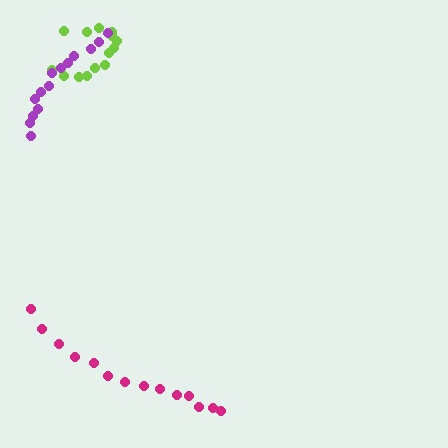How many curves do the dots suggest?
There are 3 distinct paths.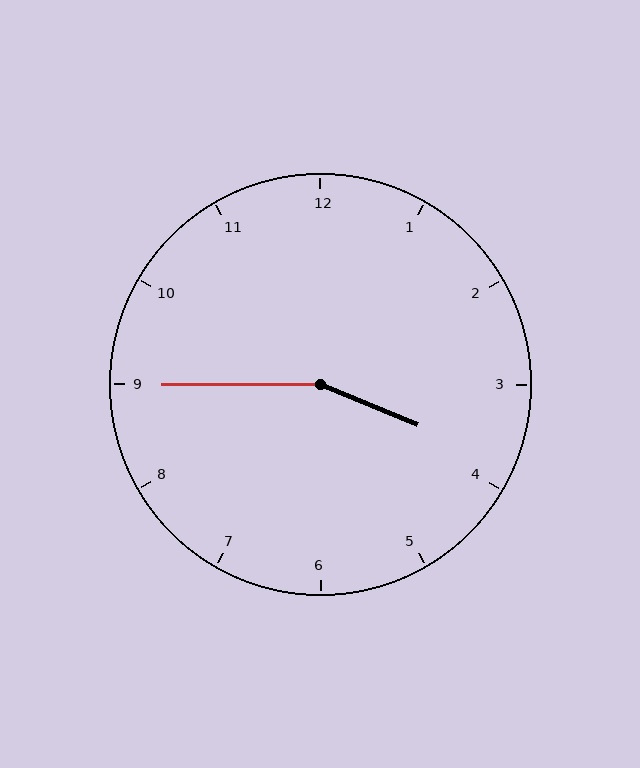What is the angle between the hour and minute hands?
Approximately 158 degrees.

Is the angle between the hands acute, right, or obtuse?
It is obtuse.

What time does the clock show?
3:45.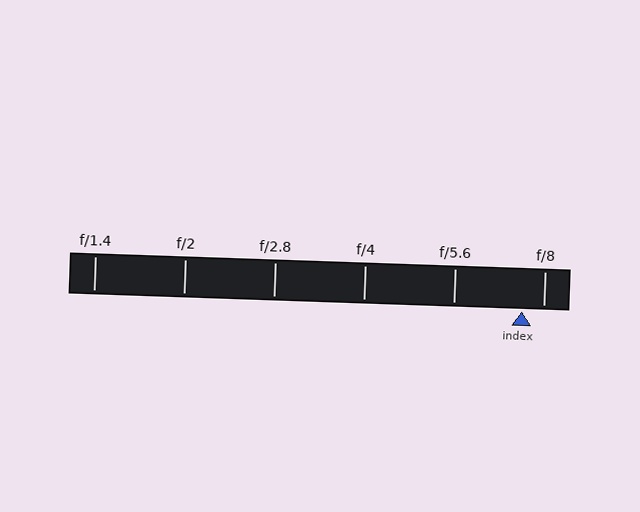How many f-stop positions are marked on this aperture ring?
There are 6 f-stop positions marked.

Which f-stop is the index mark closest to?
The index mark is closest to f/8.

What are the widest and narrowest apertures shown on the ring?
The widest aperture shown is f/1.4 and the narrowest is f/8.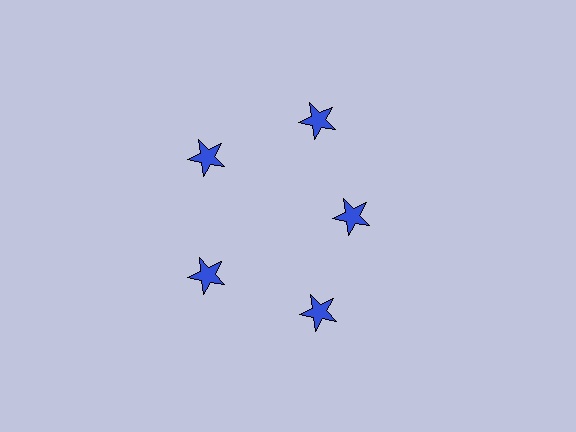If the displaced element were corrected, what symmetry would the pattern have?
It would have 5-fold rotational symmetry — the pattern would map onto itself every 72 degrees.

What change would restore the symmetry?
The symmetry would be restored by moving it outward, back onto the ring so that all 5 stars sit at equal angles and equal distance from the center.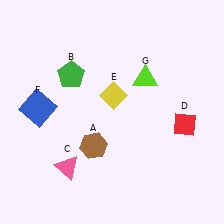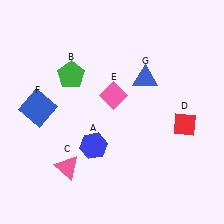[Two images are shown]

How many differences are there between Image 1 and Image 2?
There are 3 differences between the two images.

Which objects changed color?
A changed from brown to blue. E changed from yellow to pink. G changed from lime to blue.